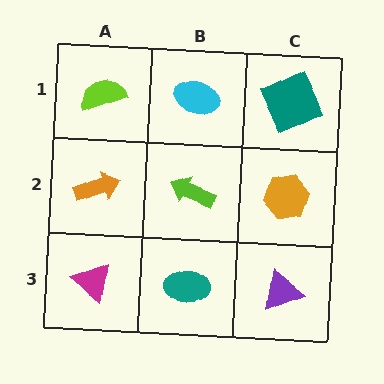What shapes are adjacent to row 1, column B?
A lime arrow (row 2, column B), a lime semicircle (row 1, column A), a teal square (row 1, column C).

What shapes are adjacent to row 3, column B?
A lime arrow (row 2, column B), a magenta triangle (row 3, column A), a purple triangle (row 3, column C).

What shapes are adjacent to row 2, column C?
A teal square (row 1, column C), a purple triangle (row 3, column C), a lime arrow (row 2, column B).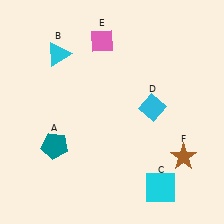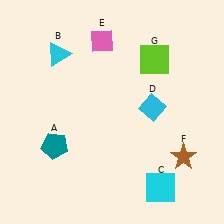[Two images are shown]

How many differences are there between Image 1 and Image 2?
There is 1 difference between the two images.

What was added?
A lime square (G) was added in Image 2.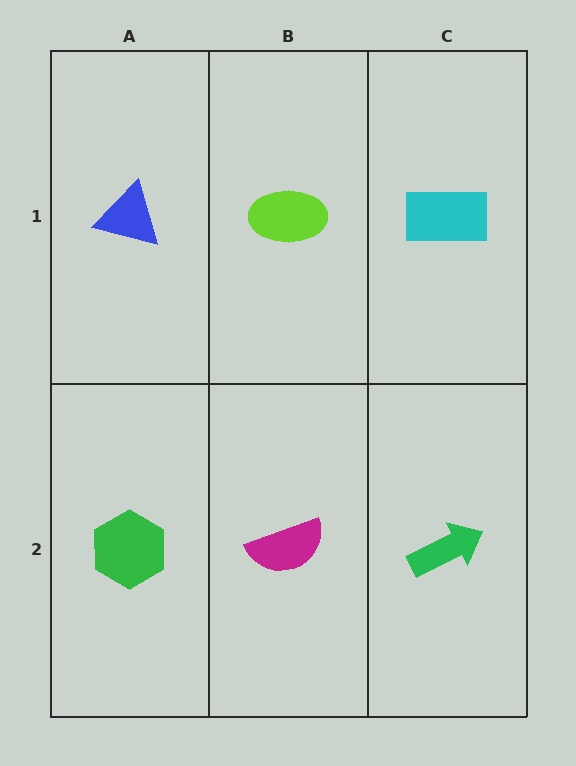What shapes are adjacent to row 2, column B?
A lime ellipse (row 1, column B), a green hexagon (row 2, column A), a green arrow (row 2, column C).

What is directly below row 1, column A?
A green hexagon.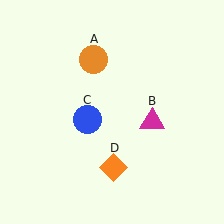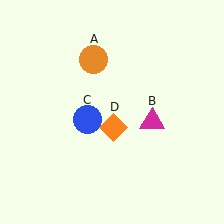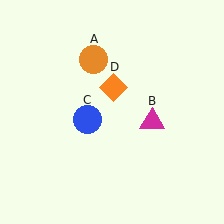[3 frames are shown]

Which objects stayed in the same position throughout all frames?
Orange circle (object A) and magenta triangle (object B) and blue circle (object C) remained stationary.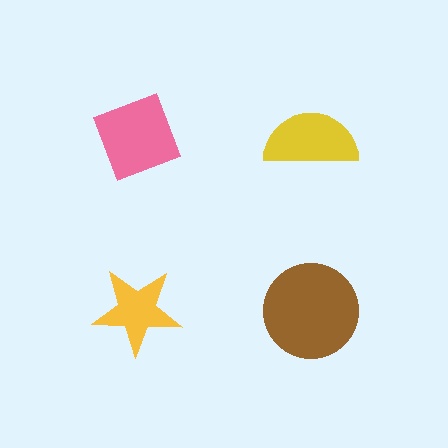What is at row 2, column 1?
A yellow star.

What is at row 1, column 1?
A pink diamond.